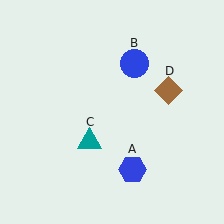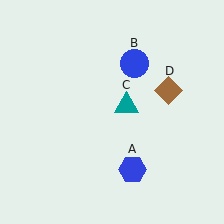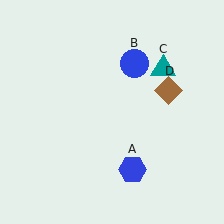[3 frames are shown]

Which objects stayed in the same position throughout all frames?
Blue hexagon (object A) and blue circle (object B) and brown diamond (object D) remained stationary.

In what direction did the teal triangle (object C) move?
The teal triangle (object C) moved up and to the right.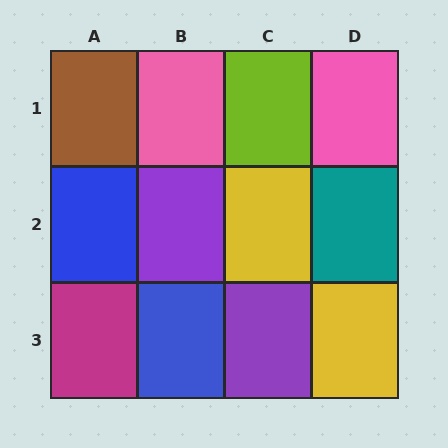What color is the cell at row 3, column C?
Purple.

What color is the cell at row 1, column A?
Brown.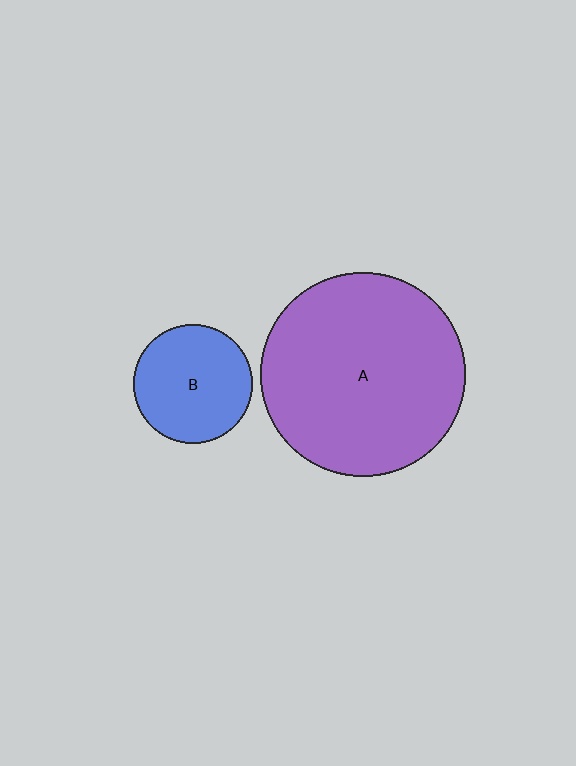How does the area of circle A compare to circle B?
Approximately 3.0 times.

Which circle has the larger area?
Circle A (purple).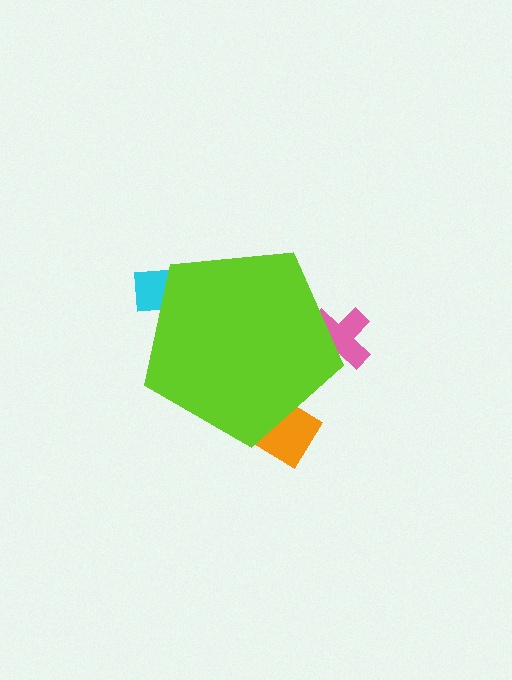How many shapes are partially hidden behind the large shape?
3 shapes are partially hidden.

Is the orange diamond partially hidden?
Yes, the orange diamond is partially hidden behind the lime pentagon.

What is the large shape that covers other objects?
A lime pentagon.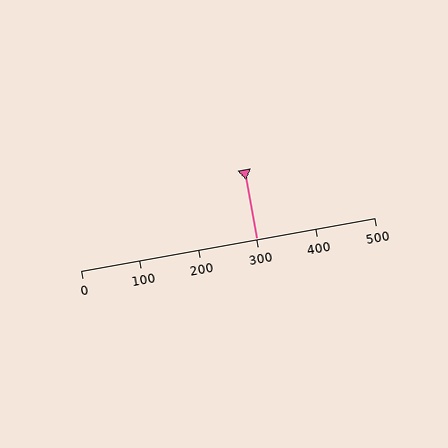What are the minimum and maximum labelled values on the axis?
The axis runs from 0 to 500.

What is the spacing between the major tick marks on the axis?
The major ticks are spaced 100 apart.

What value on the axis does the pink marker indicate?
The marker indicates approximately 300.